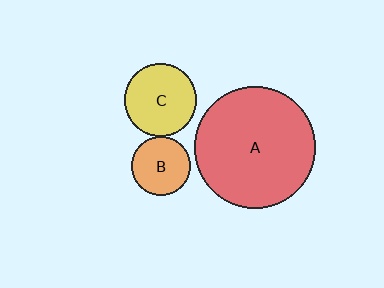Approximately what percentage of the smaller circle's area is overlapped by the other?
Approximately 5%.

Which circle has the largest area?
Circle A (red).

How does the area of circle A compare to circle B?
Approximately 4.1 times.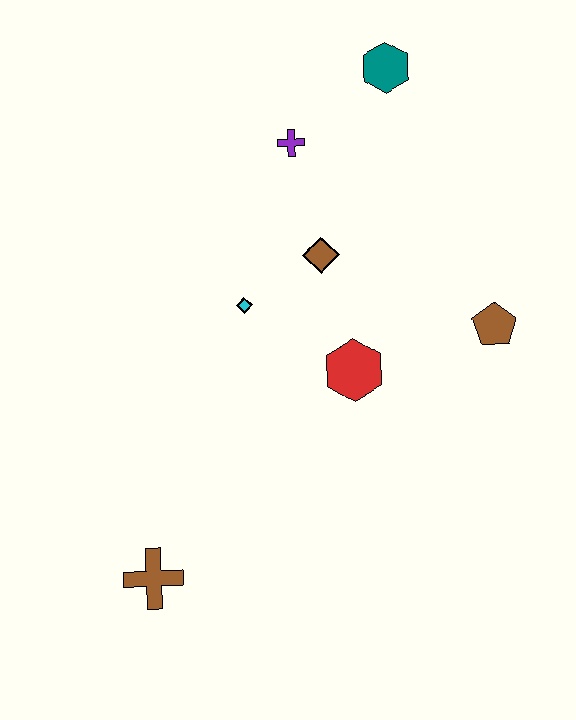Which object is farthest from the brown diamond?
The brown cross is farthest from the brown diamond.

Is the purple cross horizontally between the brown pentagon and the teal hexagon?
No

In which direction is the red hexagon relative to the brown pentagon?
The red hexagon is to the left of the brown pentagon.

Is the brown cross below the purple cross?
Yes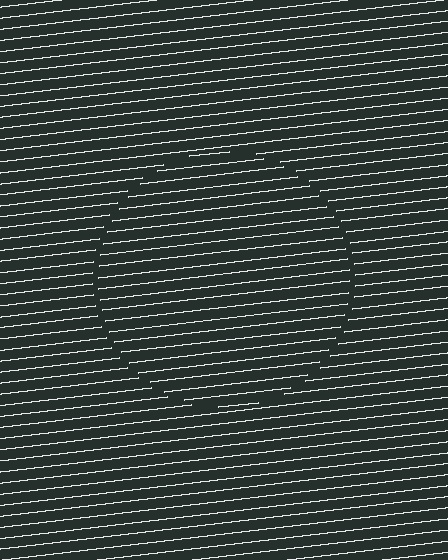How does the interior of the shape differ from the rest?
The interior of the shape contains the same grating, shifted by half a period — the contour is defined by the phase discontinuity where line-ends from the inner and outer gratings abut.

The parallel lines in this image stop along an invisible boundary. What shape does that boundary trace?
An illusory circle. The interior of the shape contains the same grating, shifted by half a period — the contour is defined by the phase discontinuity where line-ends from the inner and outer gratings abut.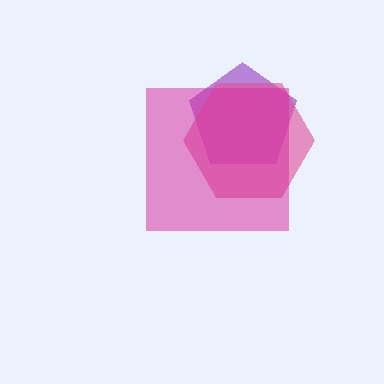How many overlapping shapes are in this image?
There are 3 overlapping shapes in the image.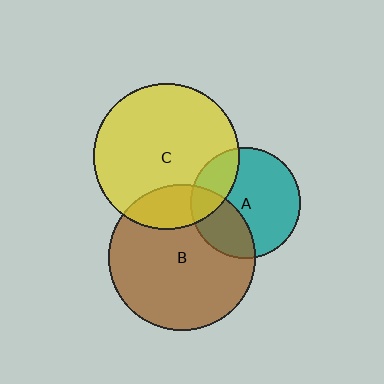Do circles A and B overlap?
Yes.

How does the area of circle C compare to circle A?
Approximately 1.8 times.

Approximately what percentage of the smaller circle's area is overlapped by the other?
Approximately 30%.